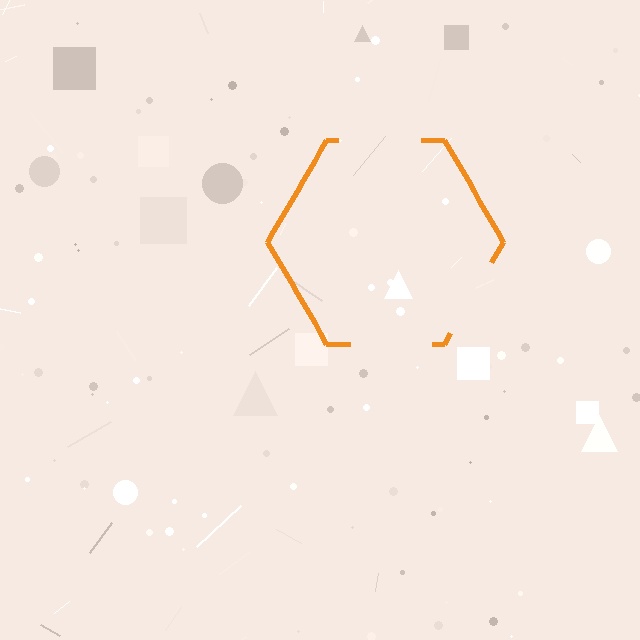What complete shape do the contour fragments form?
The contour fragments form a hexagon.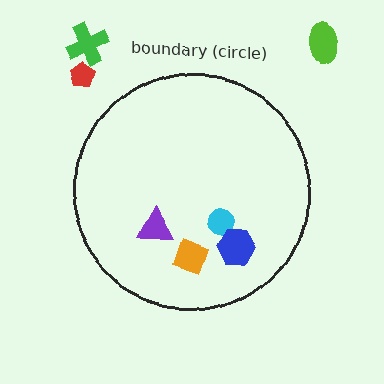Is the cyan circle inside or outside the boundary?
Inside.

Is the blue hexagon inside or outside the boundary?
Inside.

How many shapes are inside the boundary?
4 inside, 3 outside.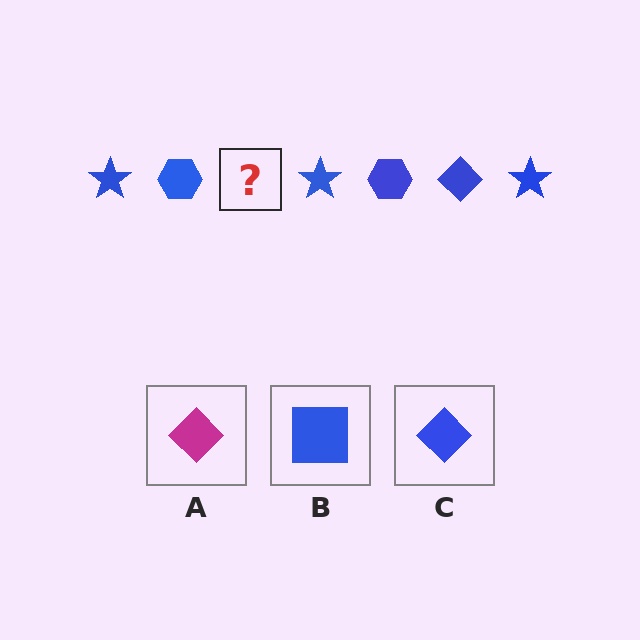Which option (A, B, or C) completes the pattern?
C.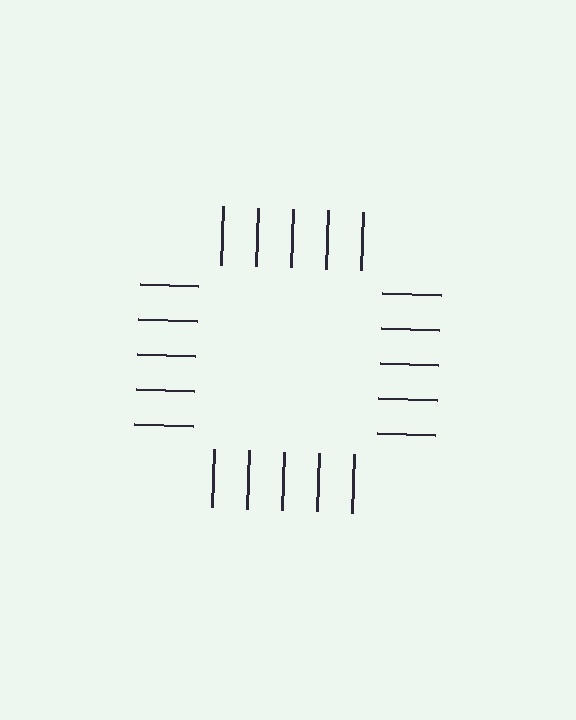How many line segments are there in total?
20 — 5 along each of the 4 edges.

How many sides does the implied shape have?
4 sides — the line-ends trace a square.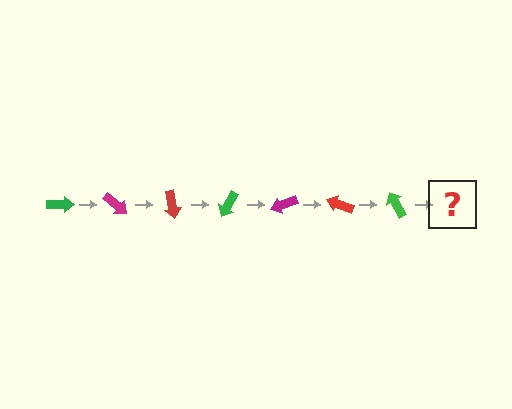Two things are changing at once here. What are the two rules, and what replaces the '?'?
The two rules are that it rotates 40 degrees each step and the color cycles through green, magenta, and red. The '?' should be a magenta arrow, rotated 280 degrees from the start.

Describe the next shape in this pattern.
It should be a magenta arrow, rotated 280 degrees from the start.